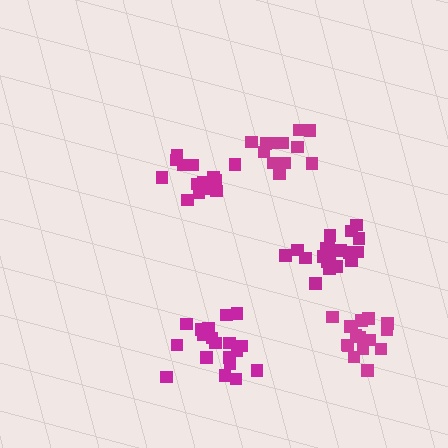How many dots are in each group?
Group 1: 13 dots, Group 2: 14 dots, Group 3: 19 dots, Group 4: 19 dots, Group 5: 16 dots (81 total).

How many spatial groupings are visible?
There are 5 spatial groupings.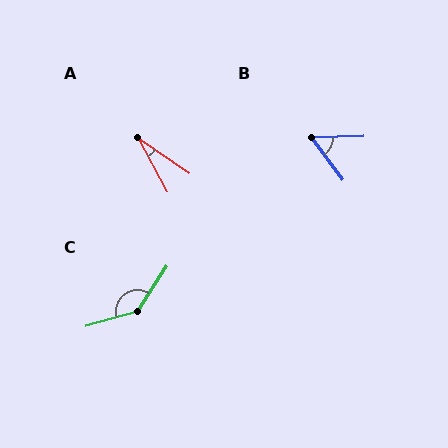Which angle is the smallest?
A, at approximately 27 degrees.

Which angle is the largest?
C, at approximately 138 degrees.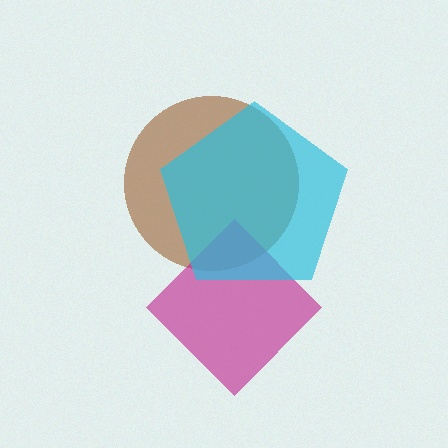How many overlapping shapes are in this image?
There are 3 overlapping shapes in the image.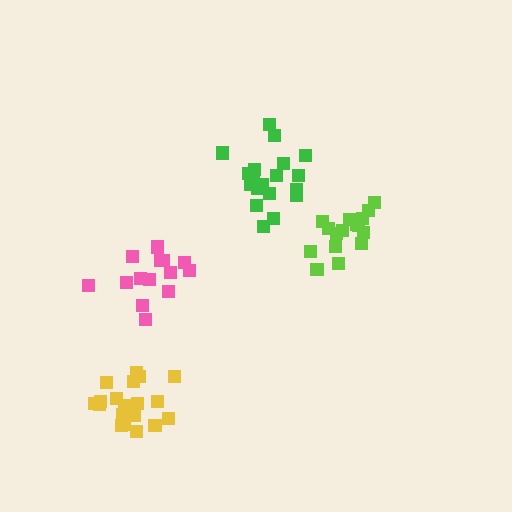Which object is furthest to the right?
The lime cluster is rightmost.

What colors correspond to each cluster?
The clusters are colored: yellow, lime, green, pink.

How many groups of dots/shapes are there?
There are 4 groups.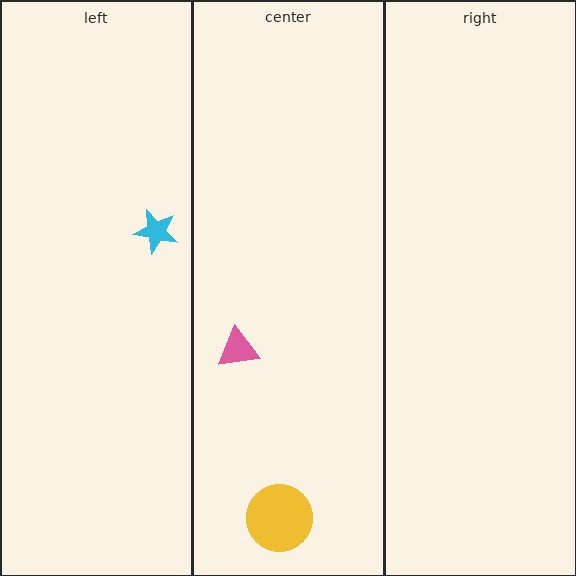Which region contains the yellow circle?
The center region.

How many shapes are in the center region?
2.